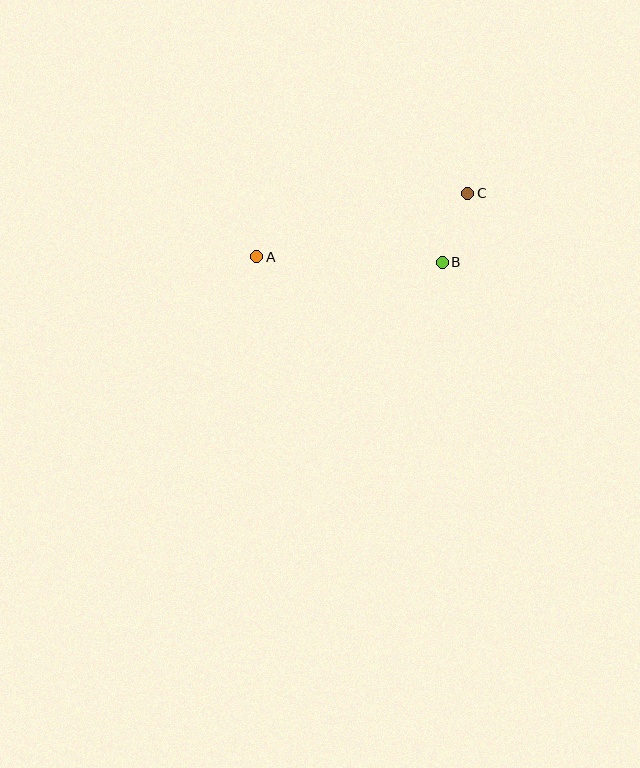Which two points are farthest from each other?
Points A and C are farthest from each other.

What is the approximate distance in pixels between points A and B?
The distance between A and B is approximately 185 pixels.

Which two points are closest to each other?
Points B and C are closest to each other.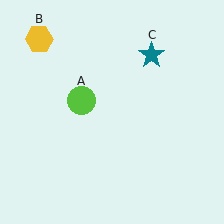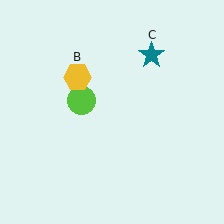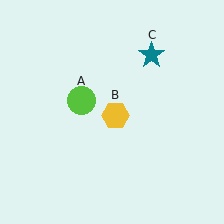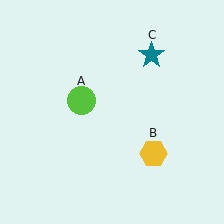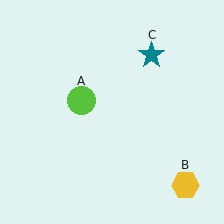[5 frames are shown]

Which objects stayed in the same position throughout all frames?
Lime circle (object A) and teal star (object C) remained stationary.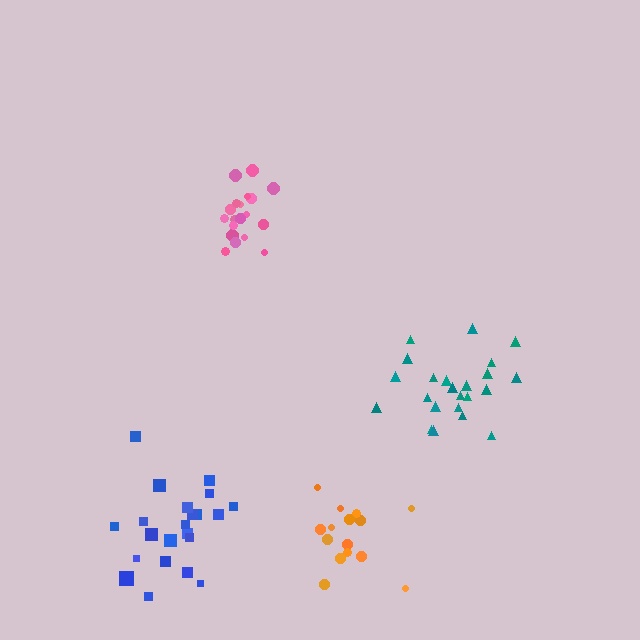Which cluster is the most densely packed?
Pink.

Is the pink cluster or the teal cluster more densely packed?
Pink.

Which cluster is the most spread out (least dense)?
Blue.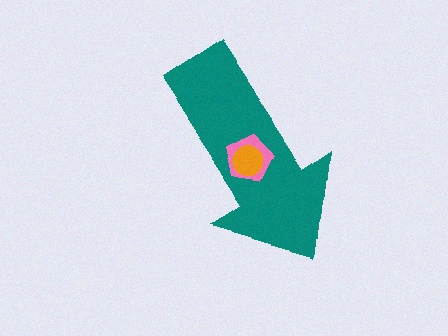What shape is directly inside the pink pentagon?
The orange circle.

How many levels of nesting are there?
3.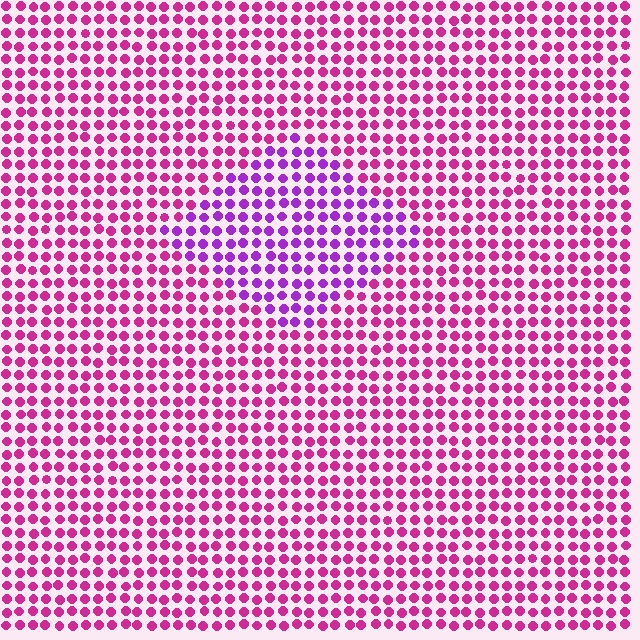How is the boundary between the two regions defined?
The boundary is defined purely by a slight shift in hue (about 36 degrees). Spacing, size, and orientation are identical on both sides.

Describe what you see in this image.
The image is filled with small magenta elements in a uniform arrangement. A diamond-shaped region is visible where the elements are tinted to a slightly different hue, forming a subtle color boundary.